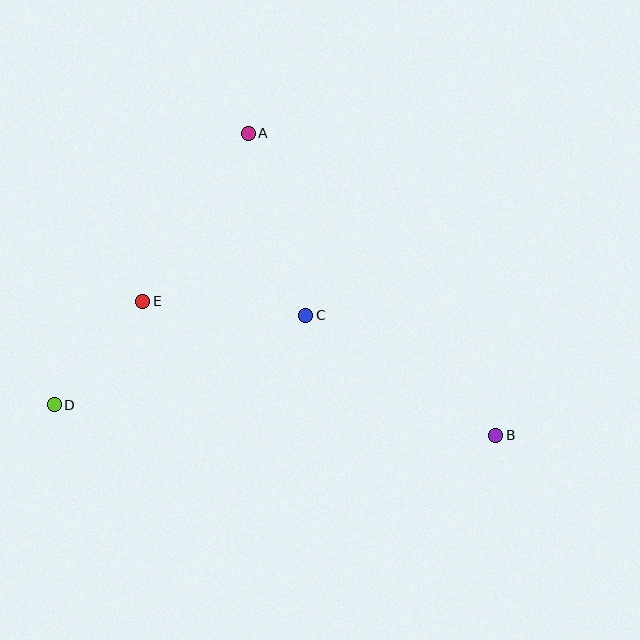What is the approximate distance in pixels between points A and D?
The distance between A and D is approximately 334 pixels.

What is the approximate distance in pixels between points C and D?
The distance between C and D is approximately 267 pixels.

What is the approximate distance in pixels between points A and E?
The distance between A and E is approximately 198 pixels.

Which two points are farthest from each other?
Points B and D are farthest from each other.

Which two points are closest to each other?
Points D and E are closest to each other.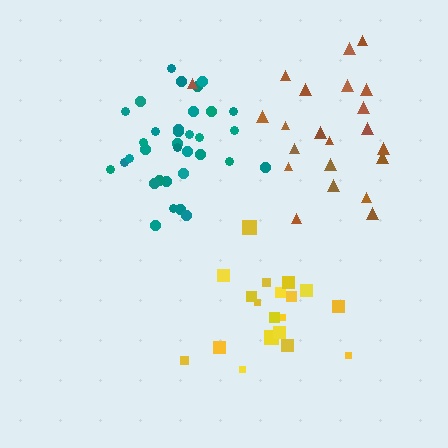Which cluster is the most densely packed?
Teal.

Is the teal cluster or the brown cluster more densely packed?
Teal.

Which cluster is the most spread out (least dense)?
Brown.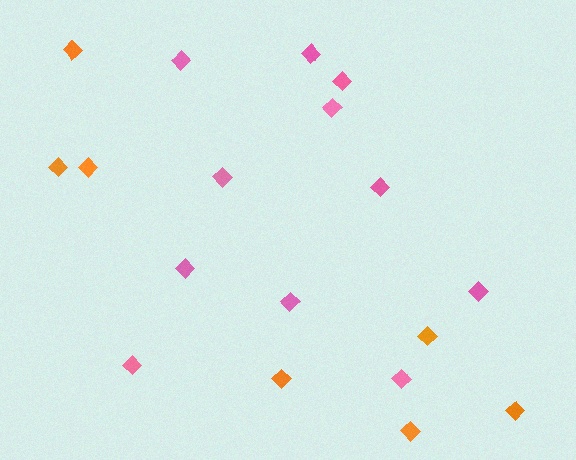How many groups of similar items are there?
There are 2 groups: one group of orange diamonds (7) and one group of pink diamonds (11).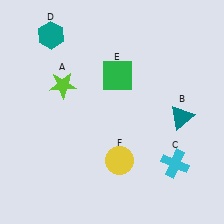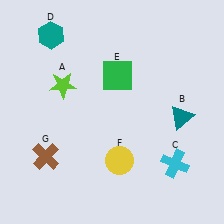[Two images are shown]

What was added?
A brown cross (G) was added in Image 2.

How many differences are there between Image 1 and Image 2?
There is 1 difference between the two images.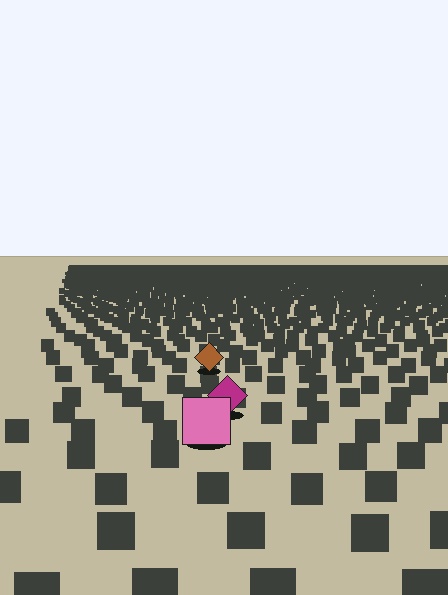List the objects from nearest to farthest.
From nearest to farthest: the pink square, the magenta diamond, the brown diamond.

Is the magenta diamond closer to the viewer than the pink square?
No. The pink square is closer — you can tell from the texture gradient: the ground texture is coarser near it.